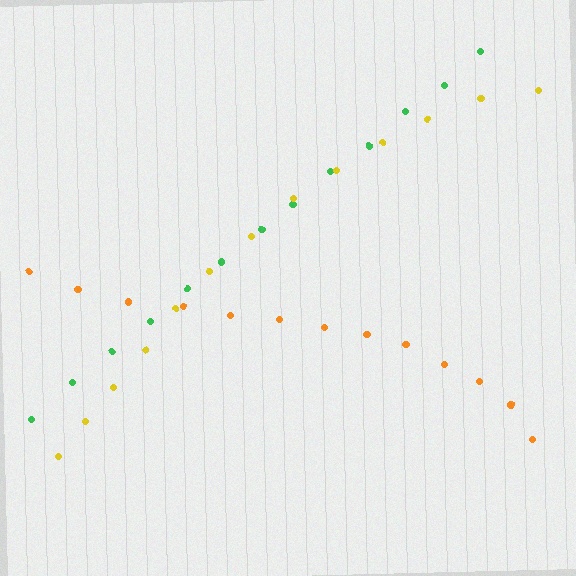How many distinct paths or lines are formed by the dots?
There are 3 distinct paths.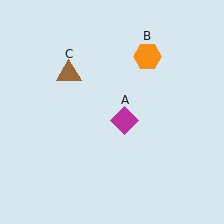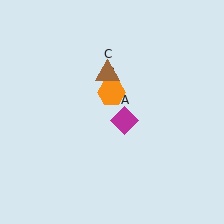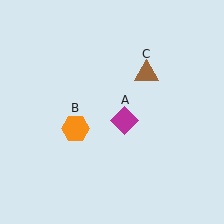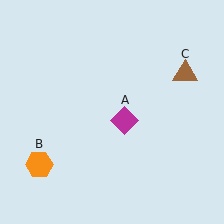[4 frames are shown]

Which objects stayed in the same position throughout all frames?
Magenta diamond (object A) remained stationary.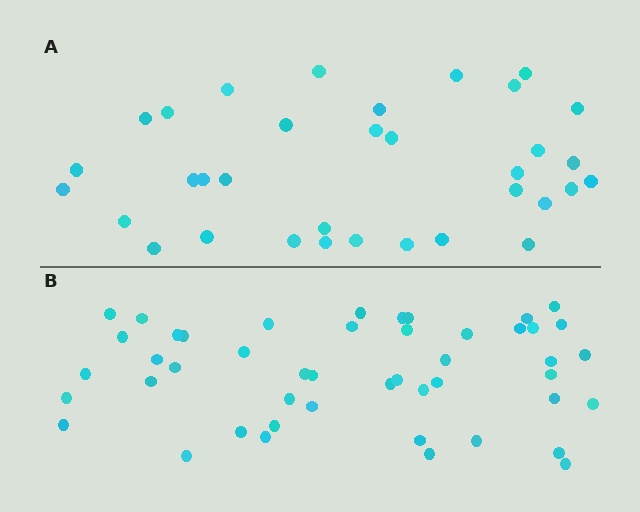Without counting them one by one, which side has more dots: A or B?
Region B (the bottom region) has more dots.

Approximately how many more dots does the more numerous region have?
Region B has approximately 15 more dots than region A.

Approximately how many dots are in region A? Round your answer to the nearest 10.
About 30 dots. (The exact count is 34, which rounds to 30.)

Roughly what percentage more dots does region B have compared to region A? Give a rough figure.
About 40% more.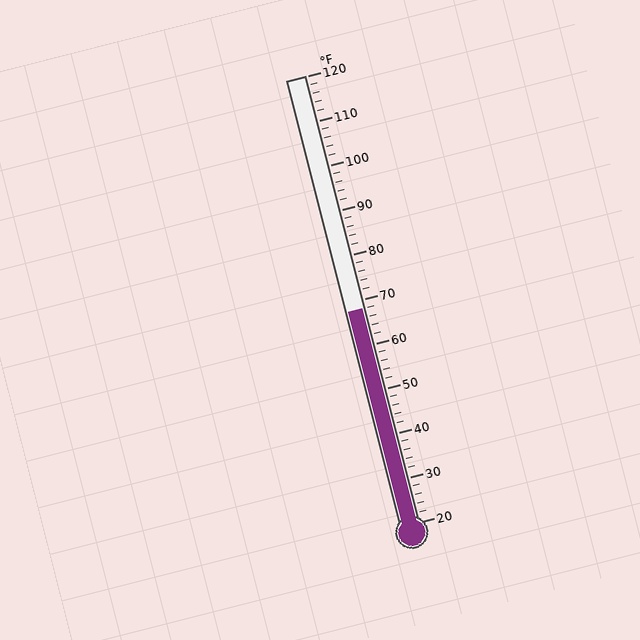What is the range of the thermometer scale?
The thermometer scale ranges from 20°F to 120°F.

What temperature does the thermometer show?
The thermometer shows approximately 68°F.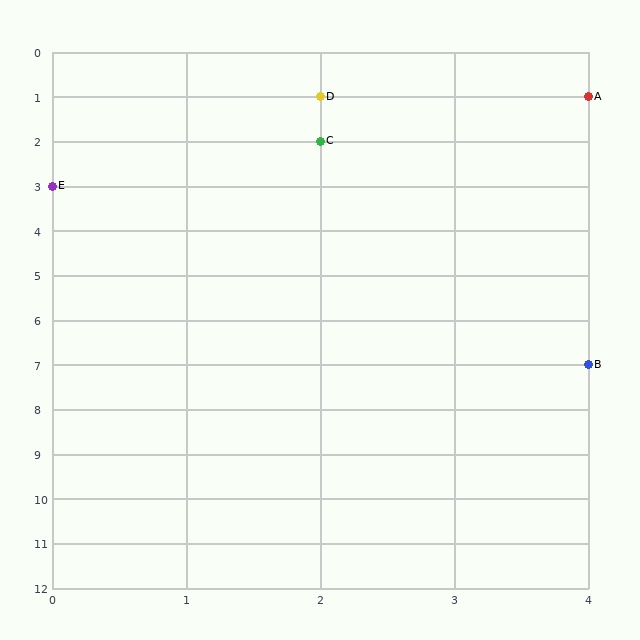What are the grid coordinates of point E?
Point E is at grid coordinates (0, 3).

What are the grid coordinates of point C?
Point C is at grid coordinates (2, 2).